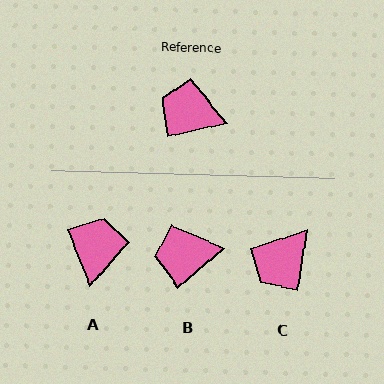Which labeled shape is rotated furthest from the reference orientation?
A, about 81 degrees away.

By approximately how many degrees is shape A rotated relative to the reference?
Approximately 81 degrees clockwise.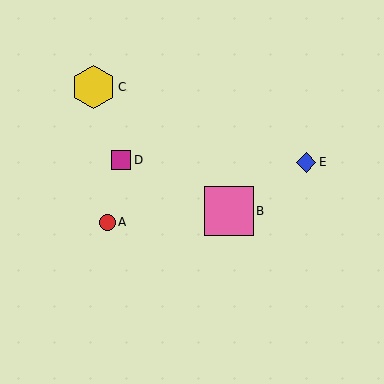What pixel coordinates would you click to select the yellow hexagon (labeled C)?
Click at (94, 87) to select the yellow hexagon C.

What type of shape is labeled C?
Shape C is a yellow hexagon.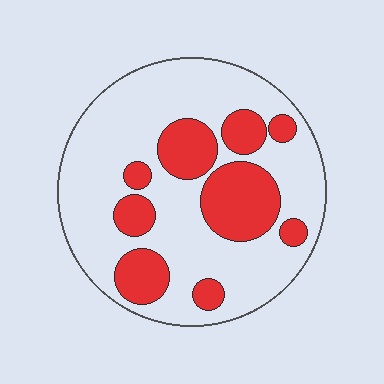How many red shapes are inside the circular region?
9.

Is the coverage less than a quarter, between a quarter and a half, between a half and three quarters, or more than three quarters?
Between a quarter and a half.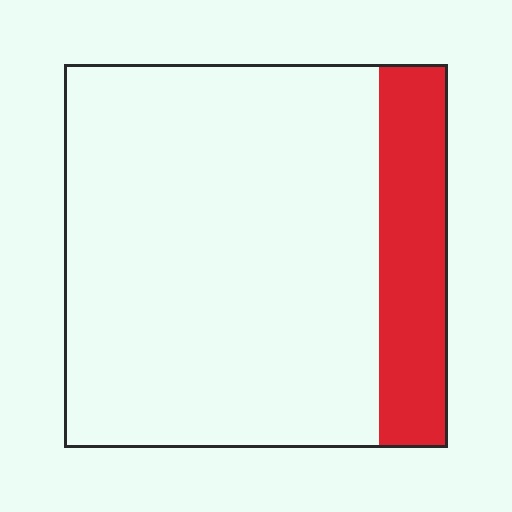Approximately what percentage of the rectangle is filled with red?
Approximately 20%.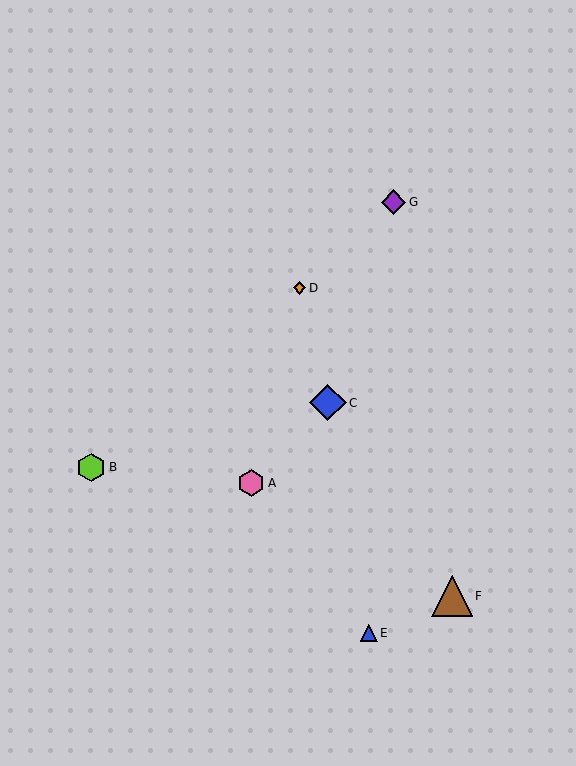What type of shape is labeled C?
Shape C is a blue diamond.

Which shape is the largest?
The brown triangle (labeled F) is the largest.